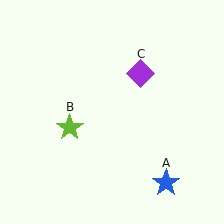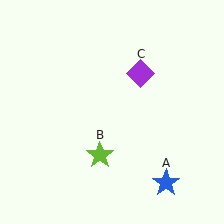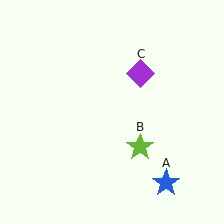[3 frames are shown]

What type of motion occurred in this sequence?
The lime star (object B) rotated counterclockwise around the center of the scene.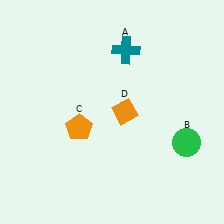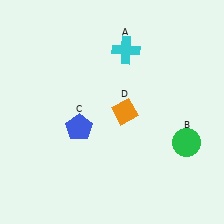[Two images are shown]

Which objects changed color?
A changed from teal to cyan. C changed from orange to blue.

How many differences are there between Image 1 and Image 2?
There are 2 differences between the two images.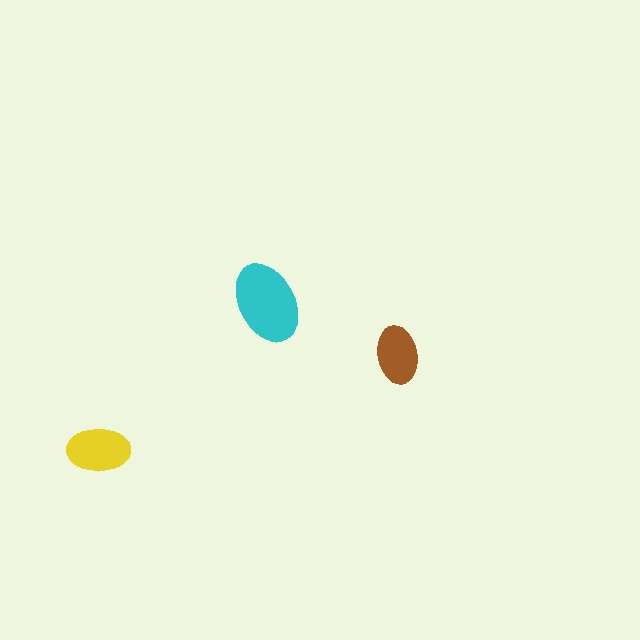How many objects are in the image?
There are 3 objects in the image.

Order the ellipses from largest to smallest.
the cyan one, the yellow one, the brown one.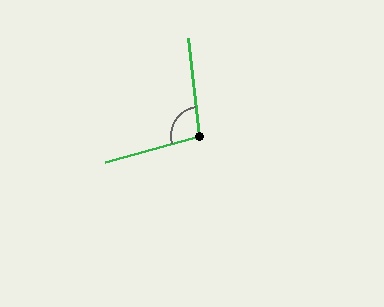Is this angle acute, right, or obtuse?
It is obtuse.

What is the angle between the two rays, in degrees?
Approximately 99 degrees.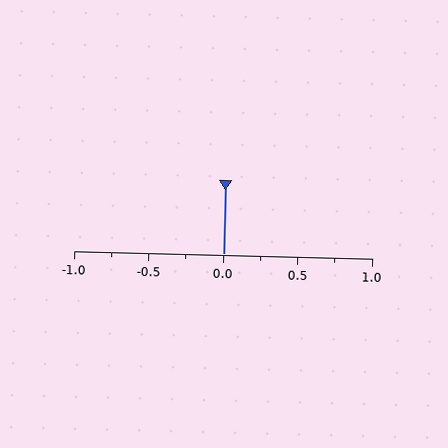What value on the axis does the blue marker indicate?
The marker indicates approximately 0.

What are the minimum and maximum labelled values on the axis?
The axis runs from -1.0 to 1.0.